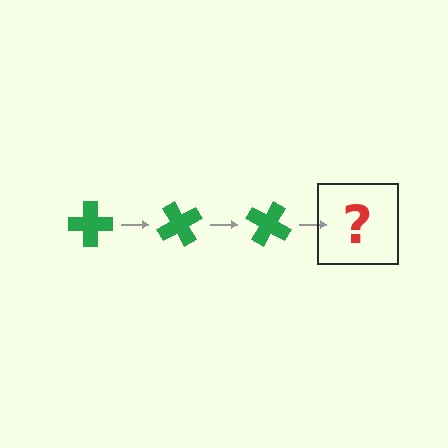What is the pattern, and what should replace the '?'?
The pattern is that the cross rotates 60 degrees each step. The '?' should be a green cross rotated 180 degrees.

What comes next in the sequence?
The next element should be a green cross rotated 180 degrees.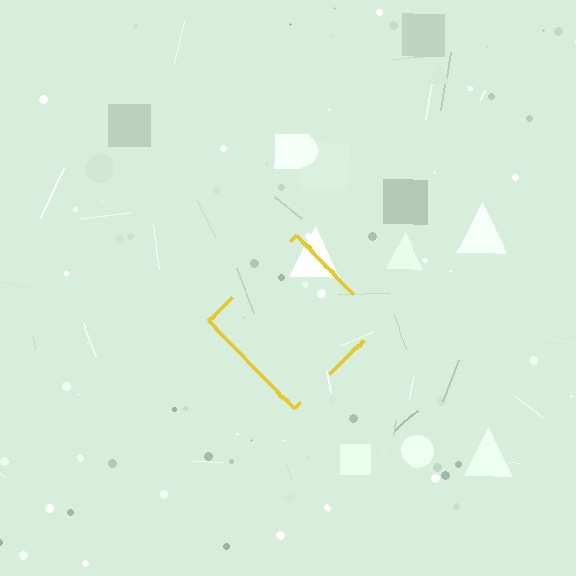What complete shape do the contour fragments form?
The contour fragments form a diamond.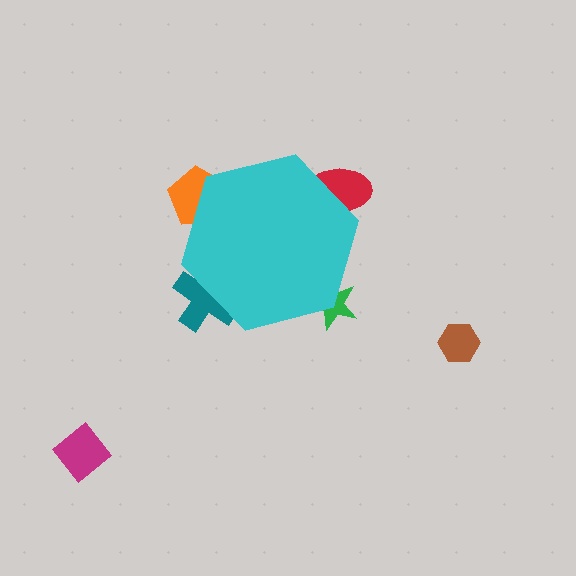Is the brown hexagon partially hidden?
No, the brown hexagon is fully visible.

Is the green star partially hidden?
Yes, the green star is partially hidden behind the cyan hexagon.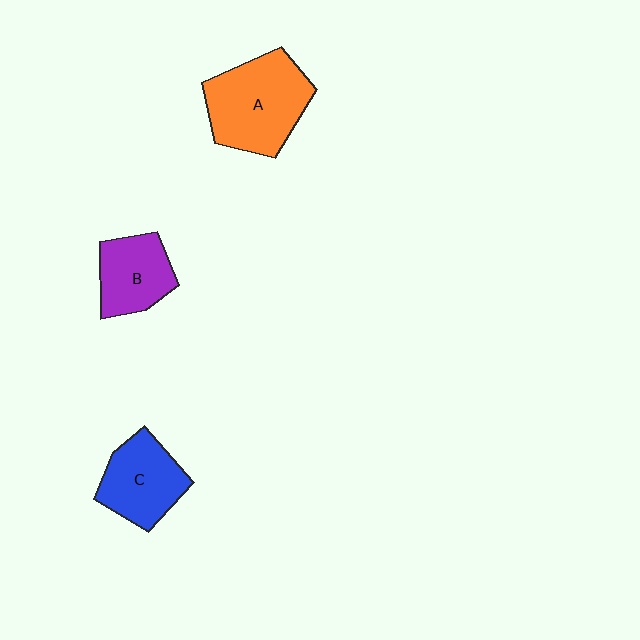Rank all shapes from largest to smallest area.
From largest to smallest: A (orange), C (blue), B (purple).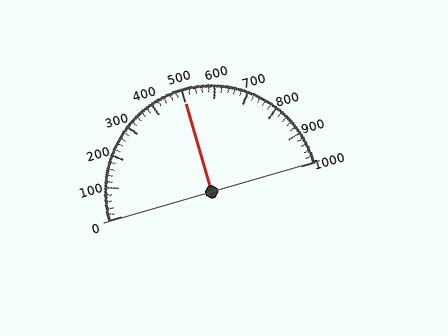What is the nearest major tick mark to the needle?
The nearest major tick mark is 500.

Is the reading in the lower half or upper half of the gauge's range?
The reading is in the upper half of the range (0 to 1000).